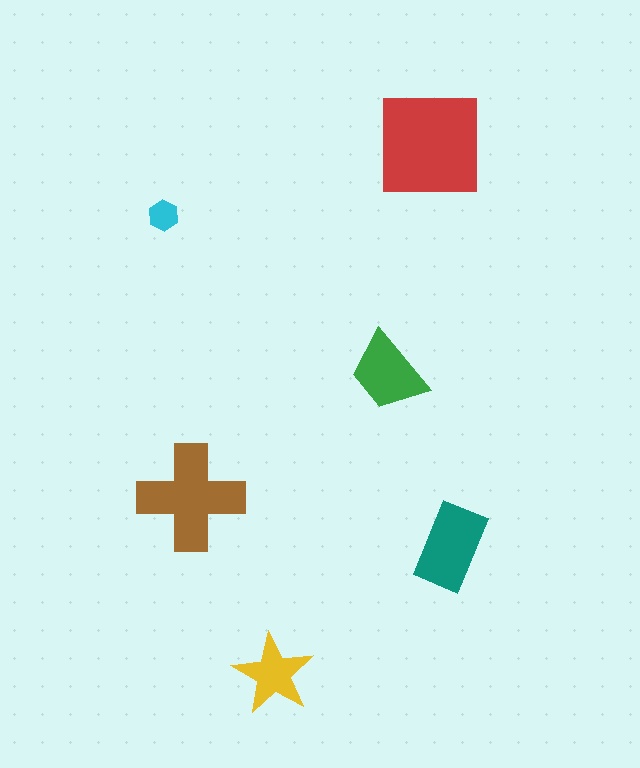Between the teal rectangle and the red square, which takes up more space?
The red square.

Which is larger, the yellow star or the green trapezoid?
The green trapezoid.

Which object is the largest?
The red square.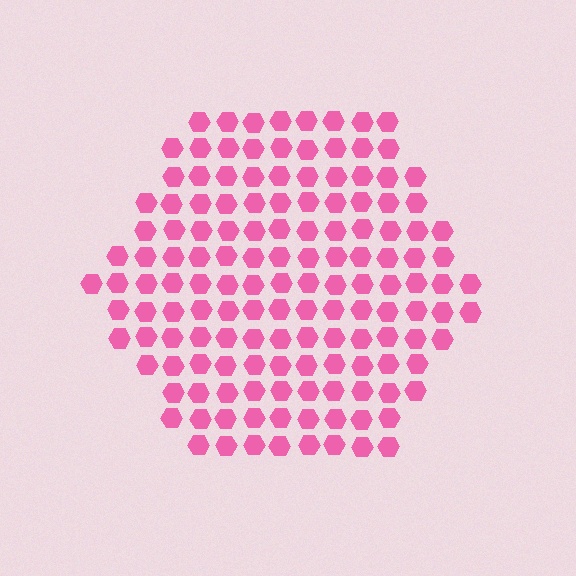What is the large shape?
The large shape is a hexagon.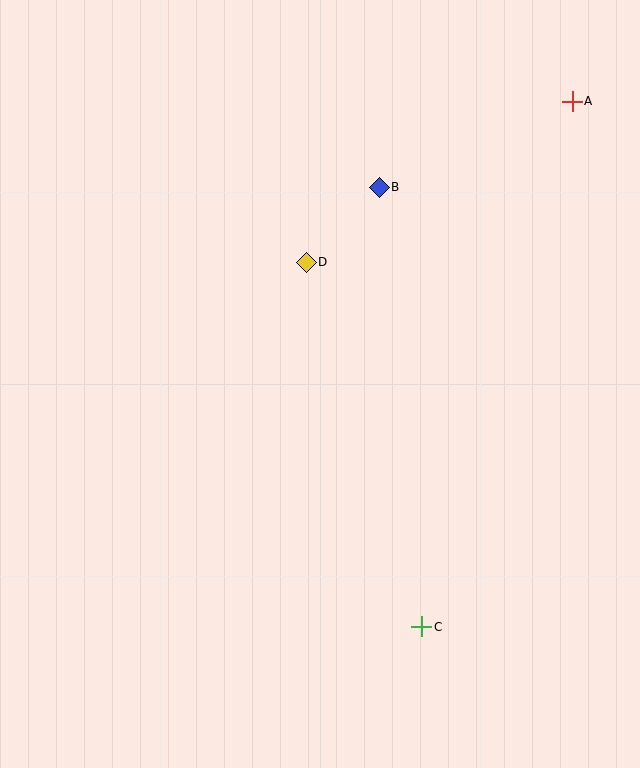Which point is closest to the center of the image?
Point D at (306, 262) is closest to the center.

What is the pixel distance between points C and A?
The distance between C and A is 547 pixels.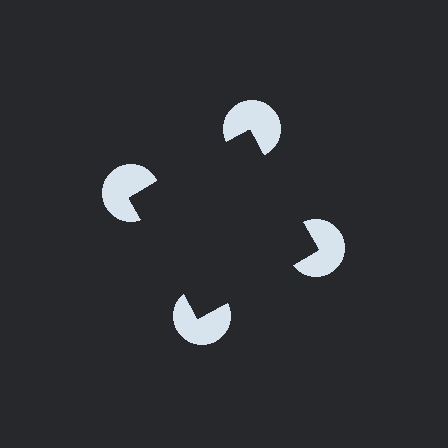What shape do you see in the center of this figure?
An illusory square — its edges are inferred from the aligned wedge cuts in the pac-man discs, not physically drawn.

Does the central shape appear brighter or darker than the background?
It typically appears slightly darker than the background, even though no actual brightness change is drawn.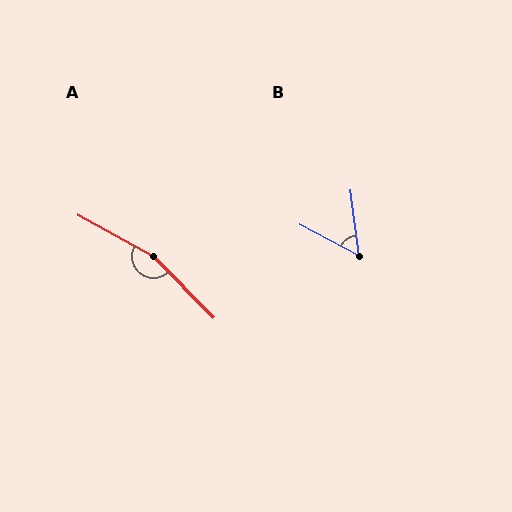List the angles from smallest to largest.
B (55°), A (163°).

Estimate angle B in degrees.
Approximately 55 degrees.